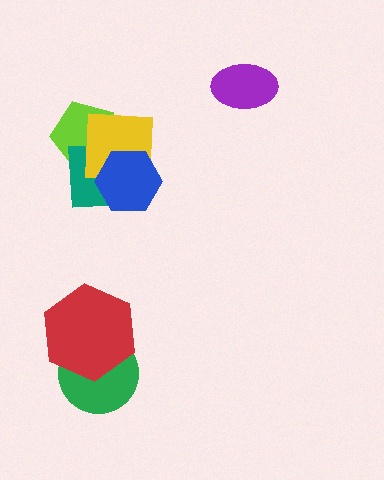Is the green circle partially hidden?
Yes, it is partially covered by another shape.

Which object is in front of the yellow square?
The blue hexagon is in front of the yellow square.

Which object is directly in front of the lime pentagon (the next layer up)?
The teal square is directly in front of the lime pentagon.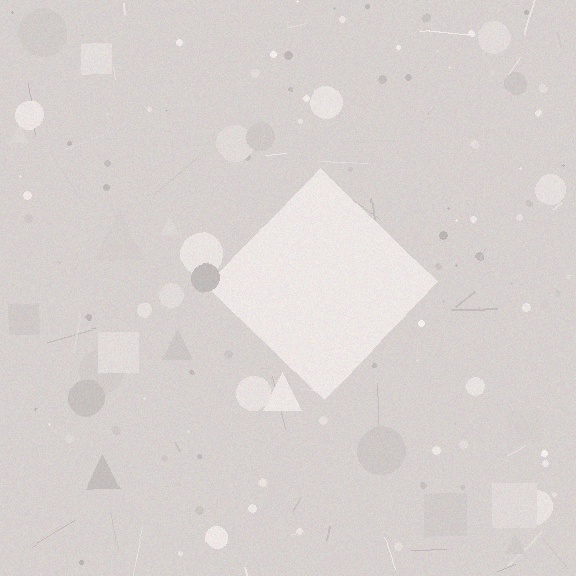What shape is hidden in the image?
A diamond is hidden in the image.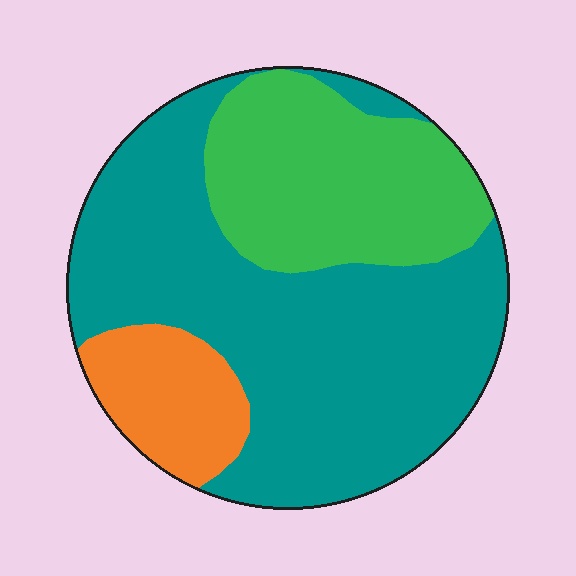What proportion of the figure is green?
Green covers 28% of the figure.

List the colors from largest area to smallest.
From largest to smallest: teal, green, orange.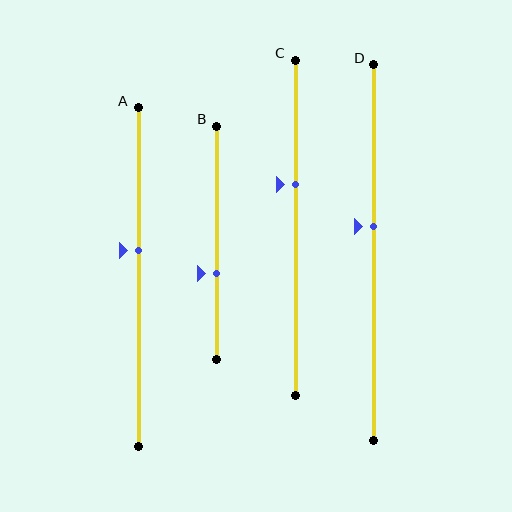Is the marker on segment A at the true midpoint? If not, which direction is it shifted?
No, the marker on segment A is shifted upward by about 8% of the segment length.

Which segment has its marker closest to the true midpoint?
Segment D has its marker closest to the true midpoint.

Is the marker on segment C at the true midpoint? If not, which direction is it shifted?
No, the marker on segment C is shifted upward by about 13% of the segment length.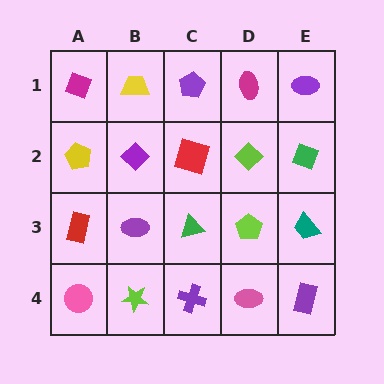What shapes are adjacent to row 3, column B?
A purple diamond (row 2, column B), a lime star (row 4, column B), a red rectangle (row 3, column A), a green triangle (row 3, column C).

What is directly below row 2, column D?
A lime pentagon.